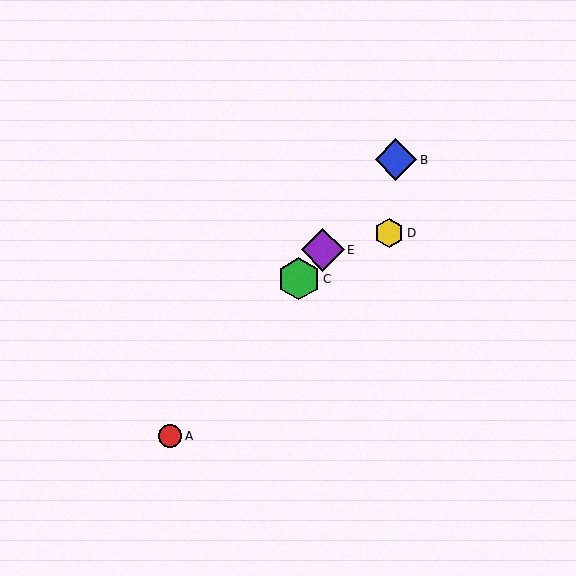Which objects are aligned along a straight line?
Objects A, B, C, E are aligned along a straight line.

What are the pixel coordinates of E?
Object E is at (323, 250).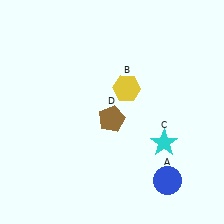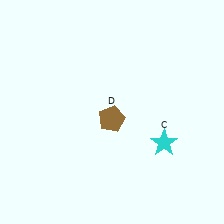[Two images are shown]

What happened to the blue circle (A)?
The blue circle (A) was removed in Image 2. It was in the bottom-right area of Image 1.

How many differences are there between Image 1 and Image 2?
There are 2 differences between the two images.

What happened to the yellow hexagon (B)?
The yellow hexagon (B) was removed in Image 2. It was in the top-right area of Image 1.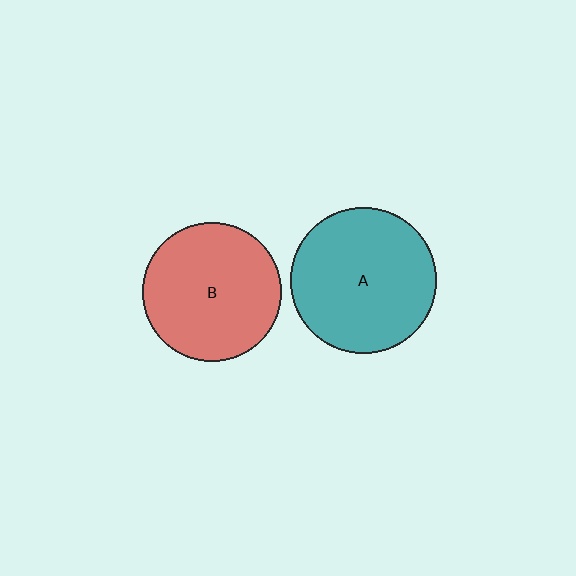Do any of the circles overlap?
No, none of the circles overlap.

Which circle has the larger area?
Circle A (teal).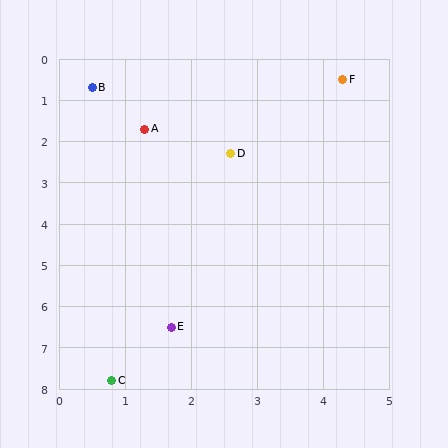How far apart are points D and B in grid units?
Points D and B are about 2.6 grid units apart.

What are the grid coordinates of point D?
Point D is at approximately (2.6, 2.3).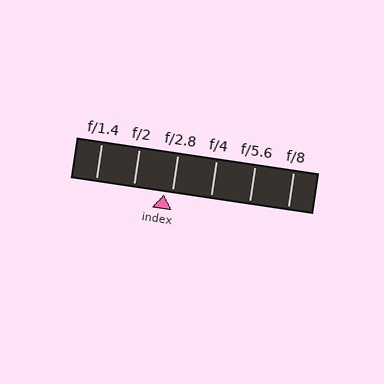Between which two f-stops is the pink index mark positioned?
The index mark is between f/2 and f/2.8.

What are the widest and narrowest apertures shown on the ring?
The widest aperture shown is f/1.4 and the narrowest is f/8.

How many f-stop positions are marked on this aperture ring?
There are 6 f-stop positions marked.